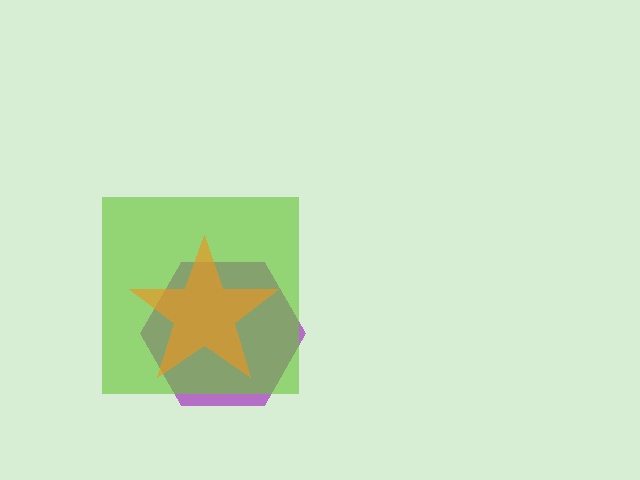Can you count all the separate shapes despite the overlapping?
Yes, there are 3 separate shapes.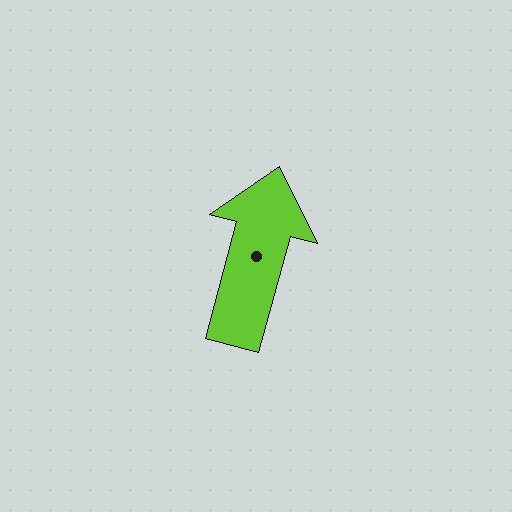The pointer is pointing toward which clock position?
Roughly 12 o'clock.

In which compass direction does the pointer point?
North.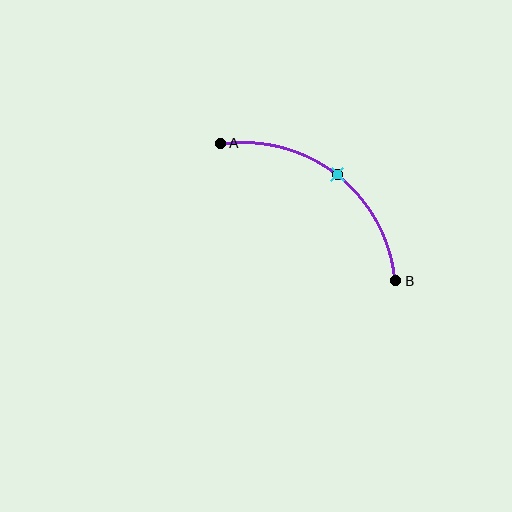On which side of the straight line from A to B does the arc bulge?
The arc bulges above and to the right of the straight line connecting A and B.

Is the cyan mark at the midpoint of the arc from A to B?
Yes. The cyan mark lies on the arc at equal arc-length from both A and B — it is the arc midpoint.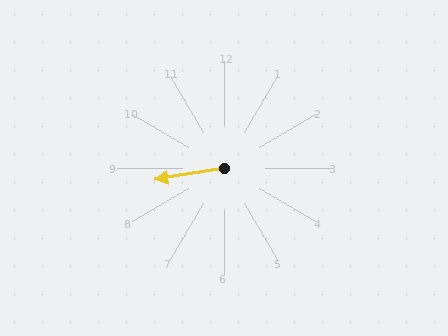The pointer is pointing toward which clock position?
Roughly 9 o'clock.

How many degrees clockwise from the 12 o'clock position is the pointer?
Approximately 261 degrees.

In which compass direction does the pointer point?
West.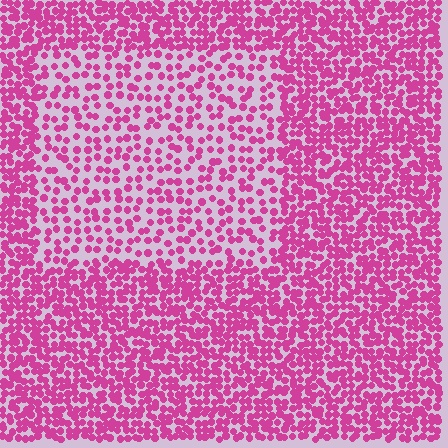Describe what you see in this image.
The image contains small magenta elements arranged at two different densities. A rectangle-shaped region is visible where the elements are less densely packed than the surrounding area.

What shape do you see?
I see a rectangle.